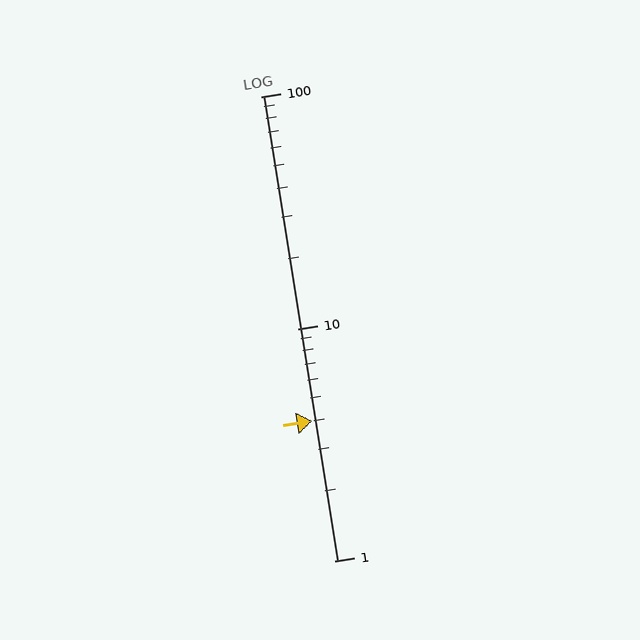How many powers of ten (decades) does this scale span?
The scale spans 2 decades, from 1 to 100.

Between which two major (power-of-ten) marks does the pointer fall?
The pointer is between 1 and 10.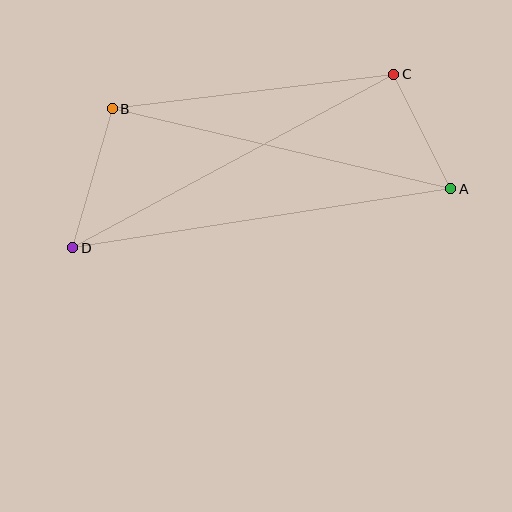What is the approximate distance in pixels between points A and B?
The distance between A and B is approximately 348 pixels.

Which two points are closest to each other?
Points A and C are closest to each other.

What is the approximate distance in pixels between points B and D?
The distance between B and D is approximately 145 pixels.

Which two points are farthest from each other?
Points A and D are farthest from each other.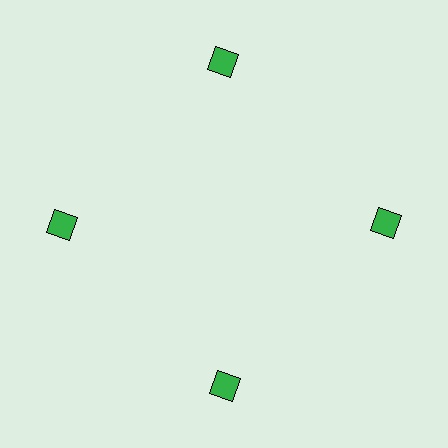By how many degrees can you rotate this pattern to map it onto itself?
The pattern maps onto itself every 90 degrees of rotation.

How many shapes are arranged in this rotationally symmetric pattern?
There are 4 shapes, arranged in 4 groups of 1.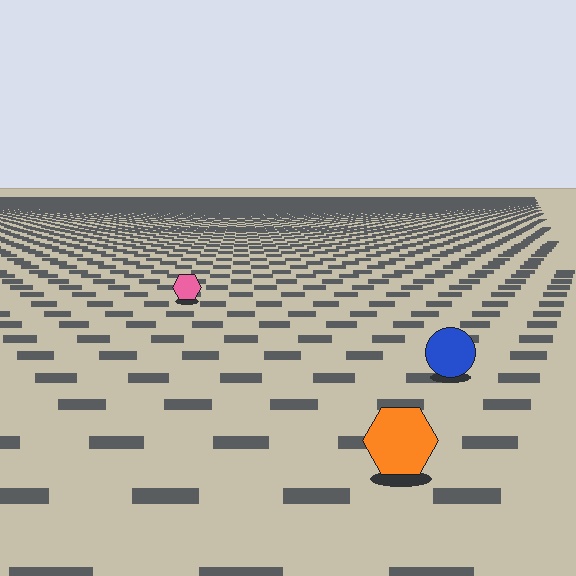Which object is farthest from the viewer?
The pink hexagon is farthest from the viewer. It appears smaller and the ground texture around it is denser.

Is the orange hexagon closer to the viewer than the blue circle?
Yes. The orange hexagon is closer — you can tell from the texture gradient: the ground texture is coarser near it.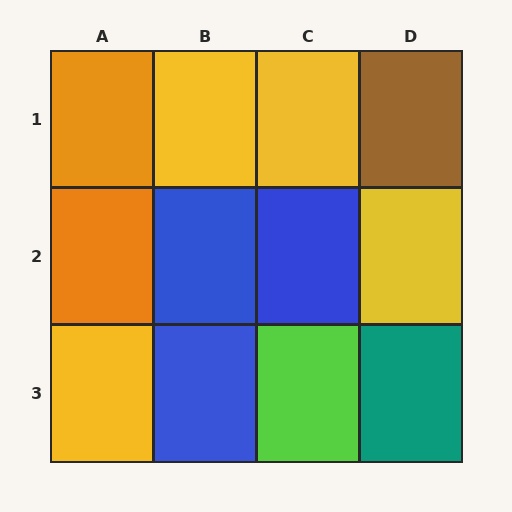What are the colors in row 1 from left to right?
Orange, yellow, yellow, brown.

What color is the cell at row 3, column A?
Yellow.